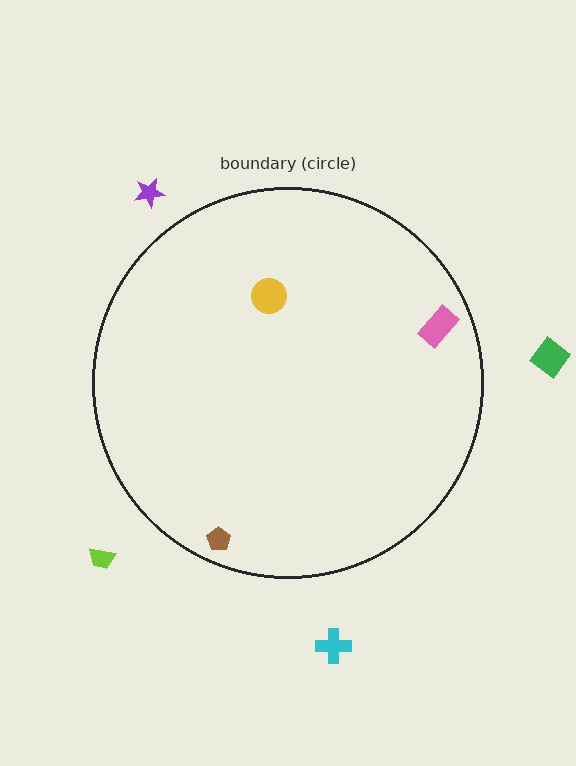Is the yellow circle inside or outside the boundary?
Inside.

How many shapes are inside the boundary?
3 inside, 4 outside.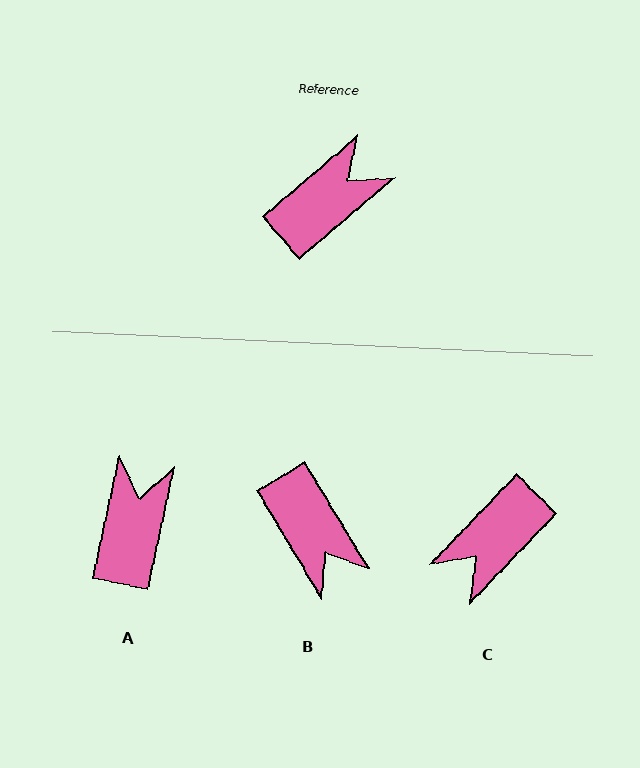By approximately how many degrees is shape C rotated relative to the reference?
Approximately 175 degrees clockwise.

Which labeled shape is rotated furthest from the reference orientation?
C, about 175 degrees away.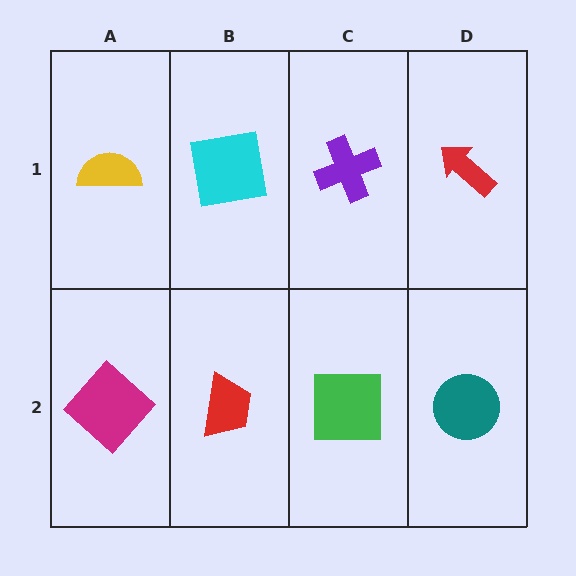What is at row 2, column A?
A magenta diamond.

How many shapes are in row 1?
4 shapes.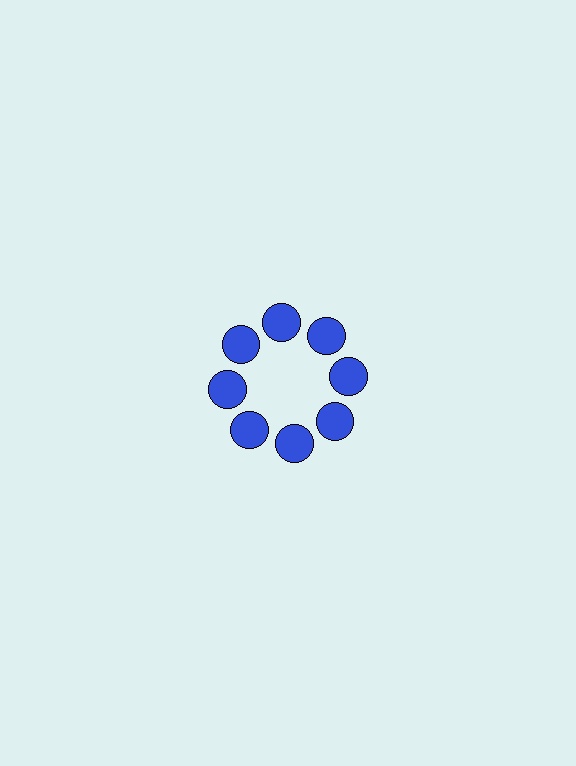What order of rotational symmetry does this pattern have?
This pattern has 8-fold rotational symmetry.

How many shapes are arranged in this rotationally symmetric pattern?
There are 8 shapes, arranged in 8 groups of 1.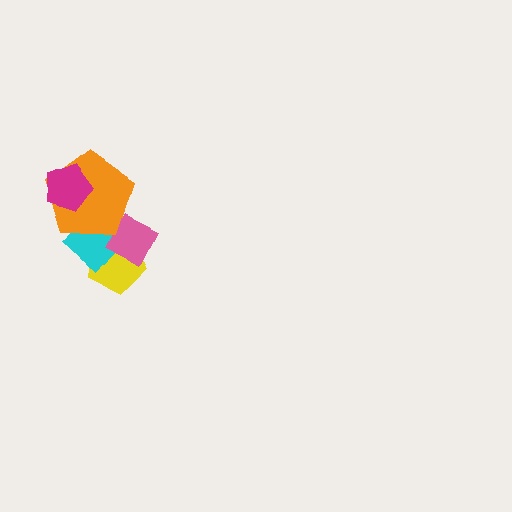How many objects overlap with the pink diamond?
3 objects overlap with the pink diamond.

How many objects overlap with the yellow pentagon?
2 objects overlap with the yellow pentagon.